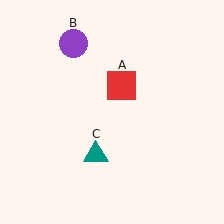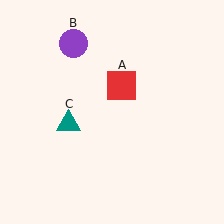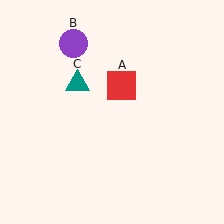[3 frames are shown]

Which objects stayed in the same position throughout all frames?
Red square (object A) and purple circle (object B) remained stationary.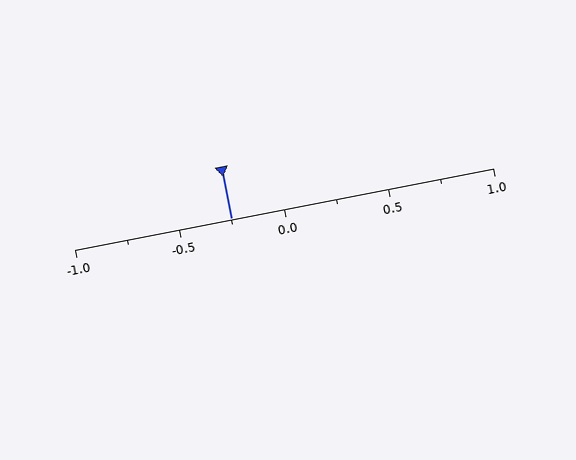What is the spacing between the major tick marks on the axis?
The major ticks are spaced 0.5 apart.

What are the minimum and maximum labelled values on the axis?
The axis runs from -1.0 to 1.0.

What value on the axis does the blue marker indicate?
The marker indicates approximately -0.25.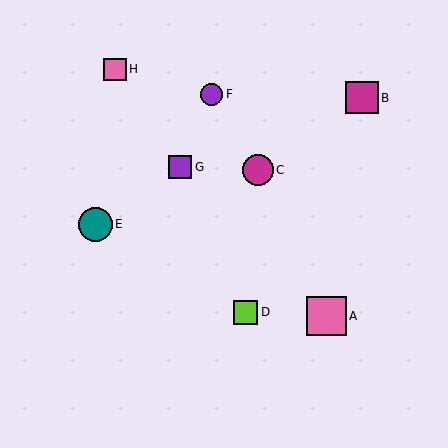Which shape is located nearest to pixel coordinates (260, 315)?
The lime square (labeled D) at (246, 312) is nearest to that location.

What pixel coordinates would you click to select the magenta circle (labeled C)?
Click at (258, 170) to select the magenta circle C.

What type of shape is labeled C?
Shape C is a magenta circle.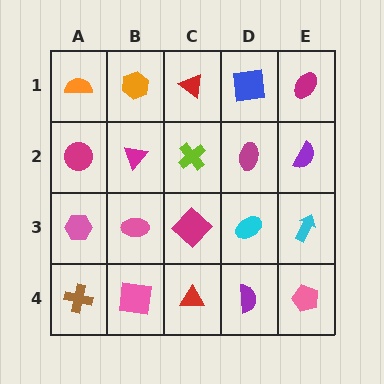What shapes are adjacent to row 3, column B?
A magenta triangle (row 2, column B), a pink square (row 4, column B), a pink hexagon (row 3, column A), a magenta diamond (row 3, column C).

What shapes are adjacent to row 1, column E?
A purple semicircle (row 2, column E), a blue square (row 1, column D).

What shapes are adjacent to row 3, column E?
A purple semicircle (row 2, column E), a pink pentagon (row 4, column E), a cyan ellipse (row 3, column D).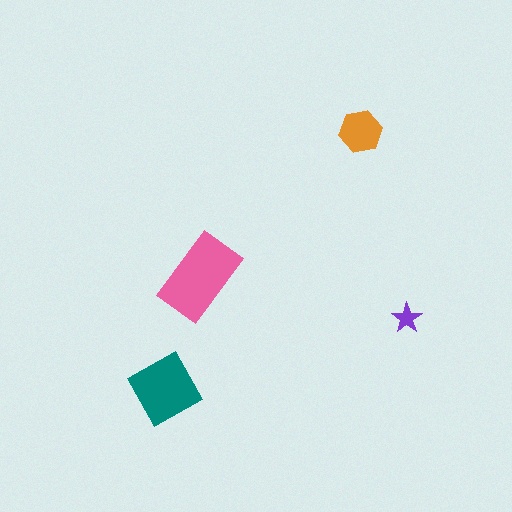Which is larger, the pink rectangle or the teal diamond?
The pink rectangle.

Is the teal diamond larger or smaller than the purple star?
Larger.